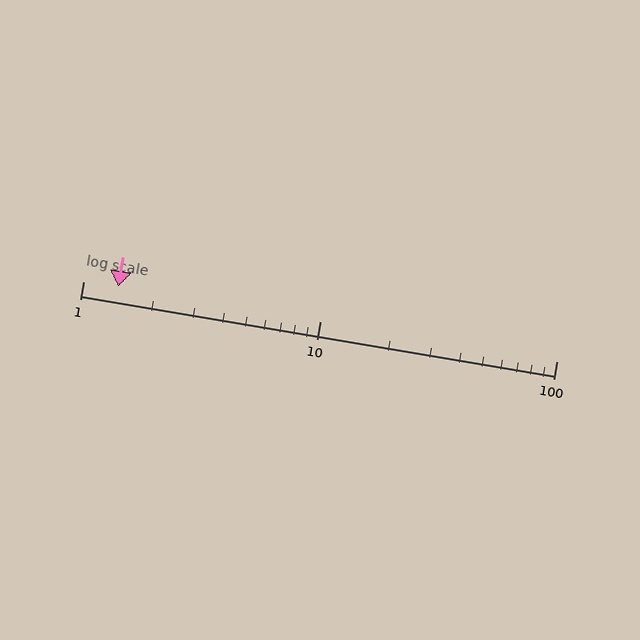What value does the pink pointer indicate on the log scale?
The pointer indicates approximately 1.4.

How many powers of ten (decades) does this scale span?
The scale spans 2 decades, from 1 to 100.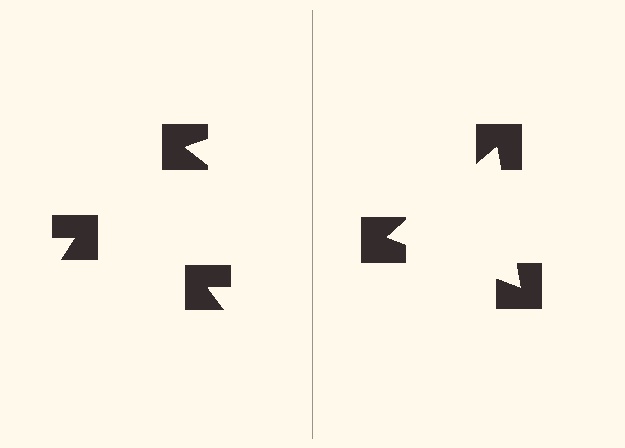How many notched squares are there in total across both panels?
6 — 3 on each side.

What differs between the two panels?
The notched squares are positioned identically on both sides; only the wedge orientations differ. On the right they align to a triangle; on the left they are misaligned.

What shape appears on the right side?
An illusory triangle.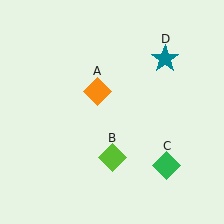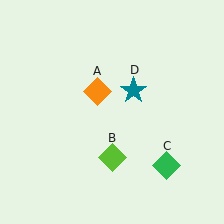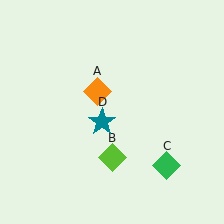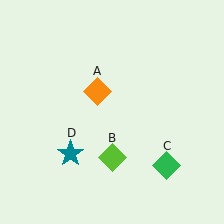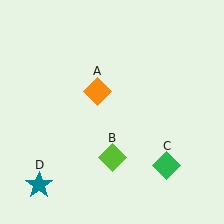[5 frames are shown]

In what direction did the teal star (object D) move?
The teal star (object D) moved down and to the left.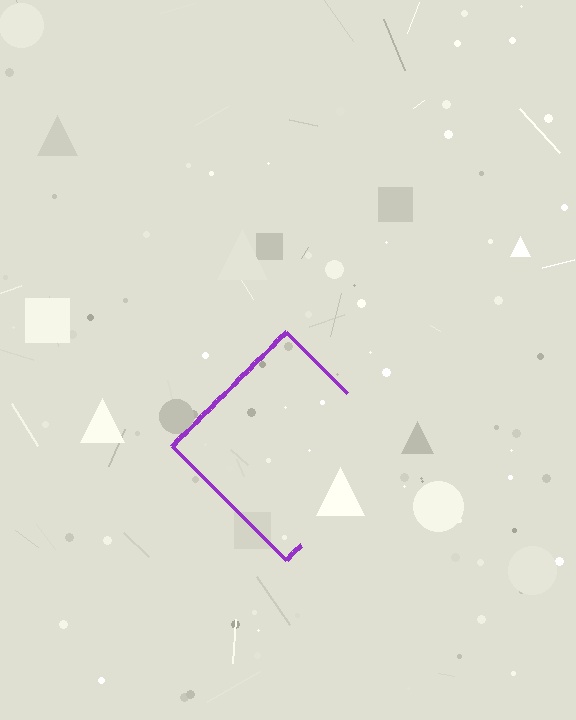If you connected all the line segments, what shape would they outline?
They would outline a diamond.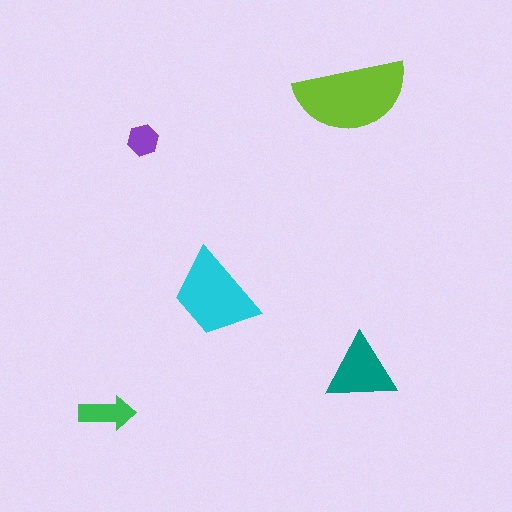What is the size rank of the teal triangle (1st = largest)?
3rd.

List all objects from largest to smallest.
The lime semicircle, the cyan trapezoid, the teal triangle, the green arrow, the purple hexagon.